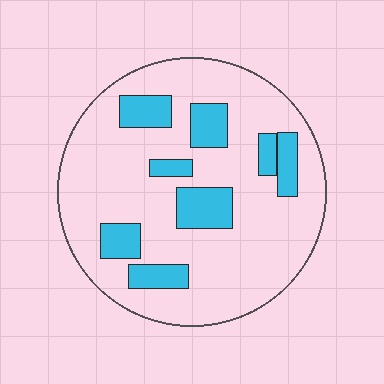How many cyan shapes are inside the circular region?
8.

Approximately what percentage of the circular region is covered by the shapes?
Approximately 20%.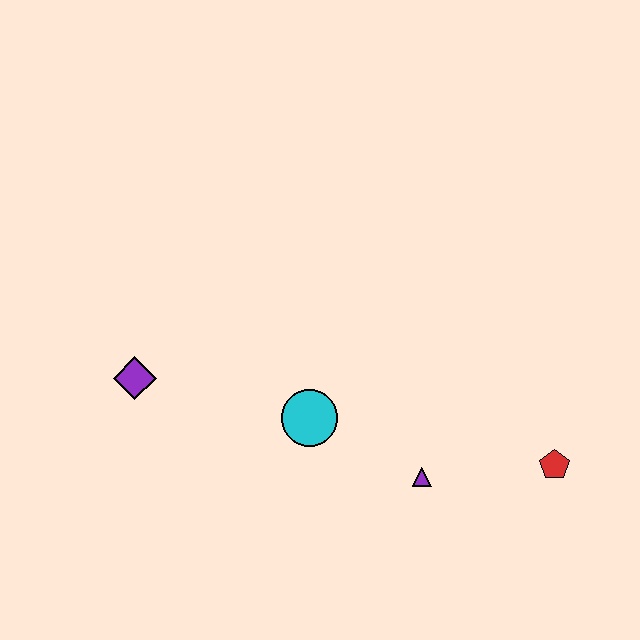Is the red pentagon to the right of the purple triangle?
Yes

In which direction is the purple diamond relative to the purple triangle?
The purple diamond is to the left of the purple triangle.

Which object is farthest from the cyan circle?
The red pentagon is farthest from the cyan circle.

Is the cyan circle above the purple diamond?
No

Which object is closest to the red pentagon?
The purple triangle is closest to the red pentagon.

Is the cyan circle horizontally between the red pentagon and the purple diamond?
Yes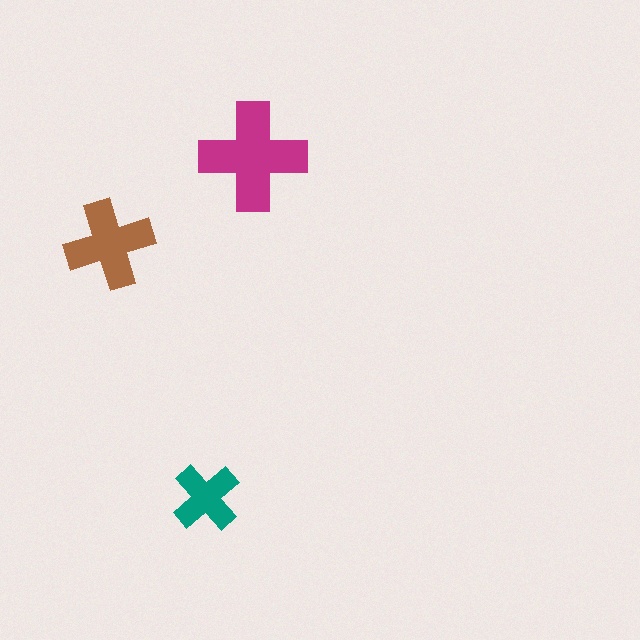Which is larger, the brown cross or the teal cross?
The brown one.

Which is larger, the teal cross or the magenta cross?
The magenta one.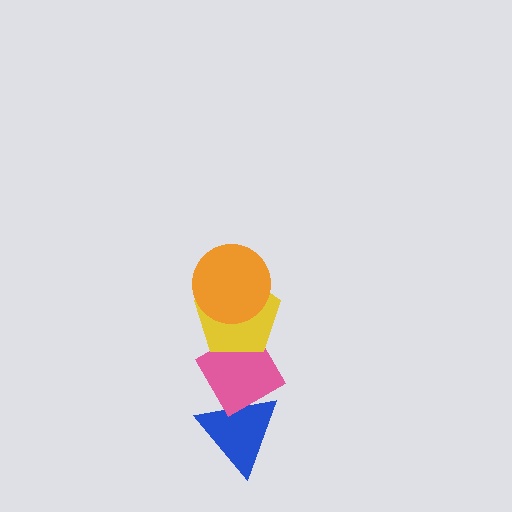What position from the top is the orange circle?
The orange circle is 1st from the top.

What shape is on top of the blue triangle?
The pink diamond is on top of the blue triangle.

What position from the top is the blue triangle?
The blue triangle is 4th from the top.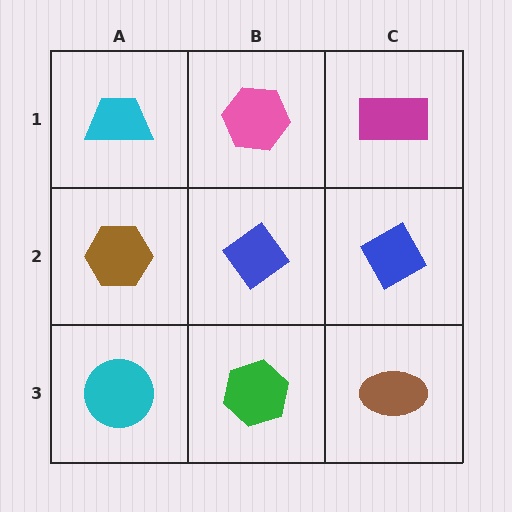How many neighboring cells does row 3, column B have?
3.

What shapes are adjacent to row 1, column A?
A brown hexagon (row 2, column A), a pink hexagon (row 1, column B).